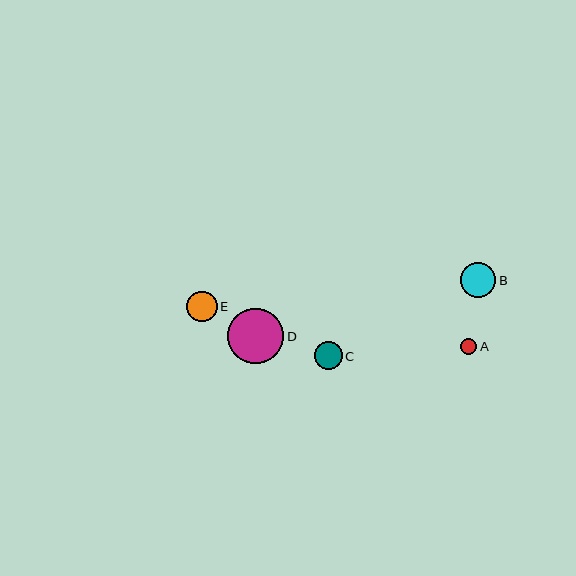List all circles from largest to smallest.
From largest to smallest: D, B, E, C, A.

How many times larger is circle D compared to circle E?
Circle D is approximately 1.8 times the size of circle E.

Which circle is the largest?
Circle D is the largest with a size of approximately 56 pixels.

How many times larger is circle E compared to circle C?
Circle E is approximately 1.1 times the size of circle C.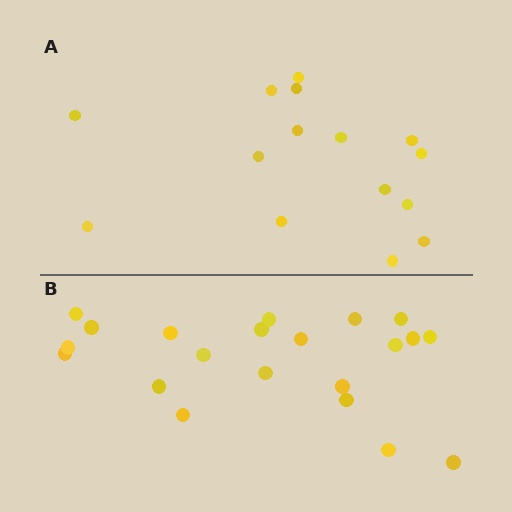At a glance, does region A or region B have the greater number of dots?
Region B (the bottom region) has more dots.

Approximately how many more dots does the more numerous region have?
Region B has about 6 more dots than region A.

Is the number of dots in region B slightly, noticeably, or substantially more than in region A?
Region B has noticeably more, but not dramatically so. The ratio is roughly 1.4 to 1.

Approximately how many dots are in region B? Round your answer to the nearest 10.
About 20 dots. (The exact count is 21, which rounds to 20.)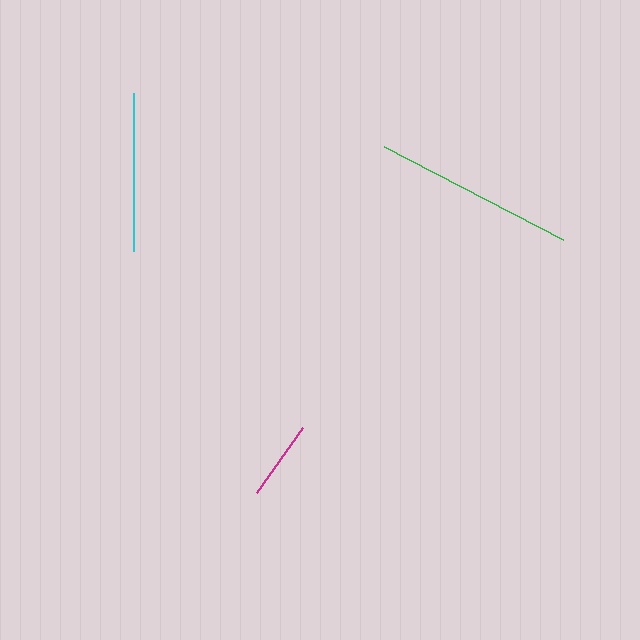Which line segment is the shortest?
The magenta line is the shortest at approximately 79 pixels.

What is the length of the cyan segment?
The cyan segment is approximately 158 pixels long.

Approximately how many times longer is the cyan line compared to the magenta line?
The cyan line is approximately 2.0 times the length of the magenta line.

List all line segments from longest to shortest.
From longest to shortest: green, cyan, magenta.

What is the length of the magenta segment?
The magenta segment is approximately 79 pixels long.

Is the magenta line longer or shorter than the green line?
The green line is longer than the magenta line.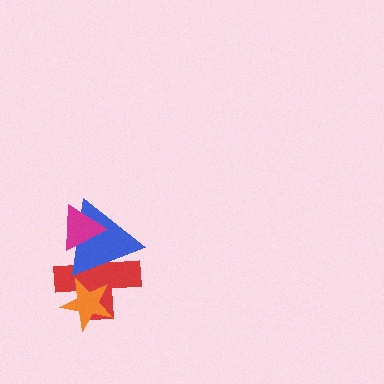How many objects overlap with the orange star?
2 objects overlap with the orange star.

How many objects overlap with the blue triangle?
3 objects overlap with the blue triangle.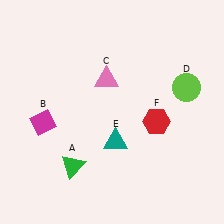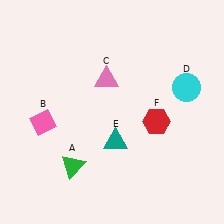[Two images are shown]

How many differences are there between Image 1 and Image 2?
There are 2 differences between the two images.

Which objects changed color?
B changed from magenta to pink. D changed from lime to cyan.